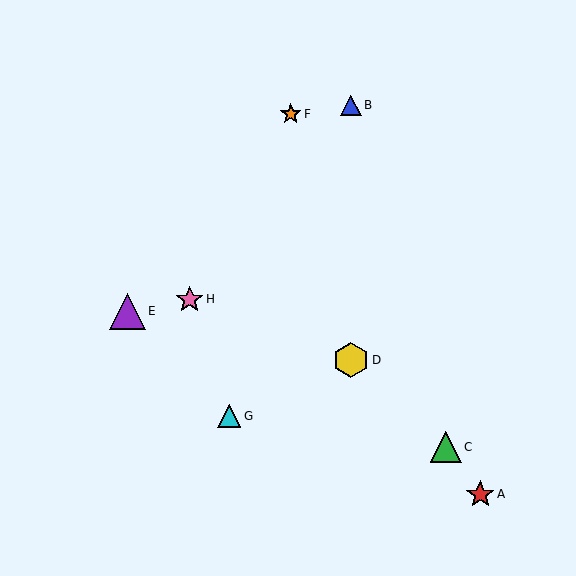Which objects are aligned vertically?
Objects B, D are aligned vertically.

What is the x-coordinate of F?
Object F is at x≈291.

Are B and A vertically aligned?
No, B is at x≈351 and A is at x≈480.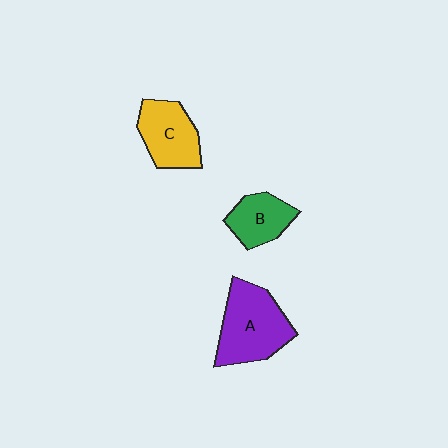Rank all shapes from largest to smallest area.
From largest to smallest: A (purple), C (yellow), B (green).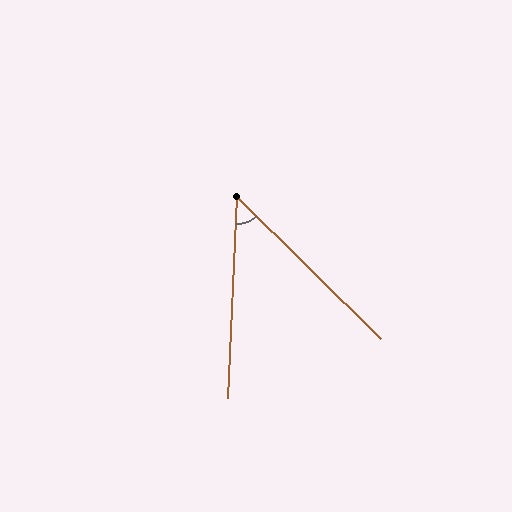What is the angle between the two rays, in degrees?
Approximately 48 degrees.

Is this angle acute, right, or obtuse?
It is acute.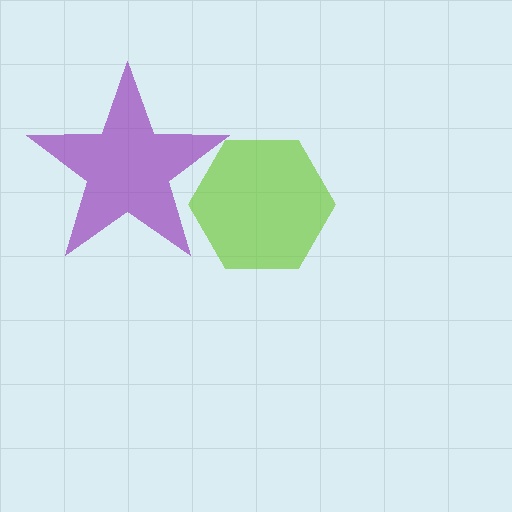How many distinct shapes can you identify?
There are 2 distinct shapes: a lime hexagon, a purple star.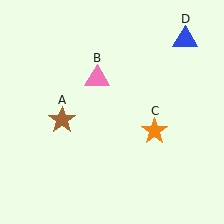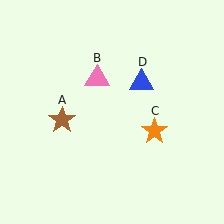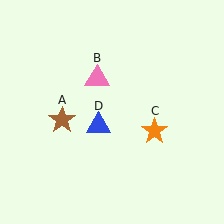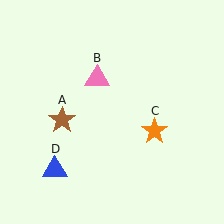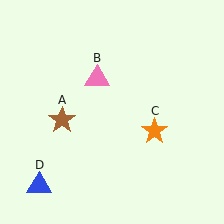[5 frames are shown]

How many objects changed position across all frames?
1 object changed position: blue triangle (object D).